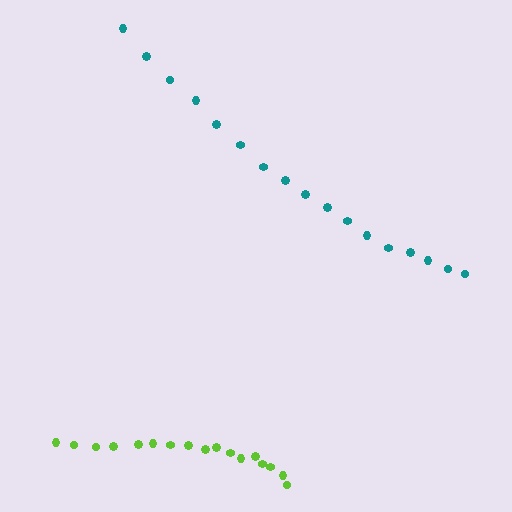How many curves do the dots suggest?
There are 2 distinct paths.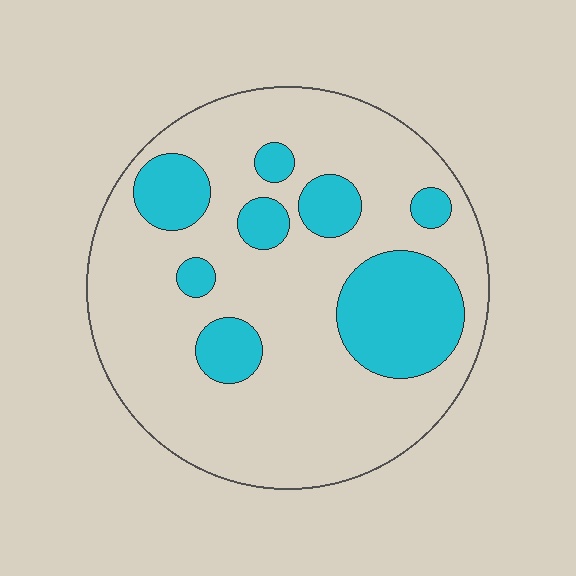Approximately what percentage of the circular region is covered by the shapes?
Approximately 25%.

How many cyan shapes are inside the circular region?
8.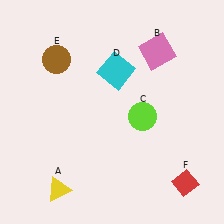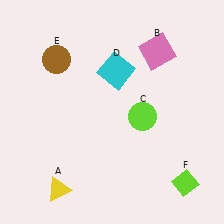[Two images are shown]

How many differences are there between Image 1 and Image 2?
There is 1 difference between the two images.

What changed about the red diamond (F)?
In Image 1, F is red. In Image 2, it changed to lime.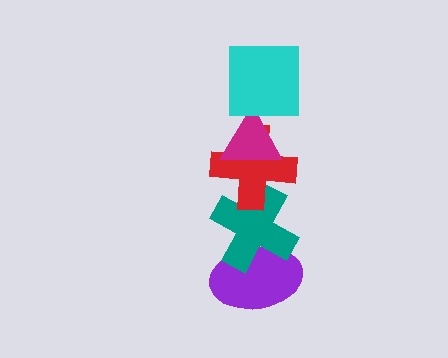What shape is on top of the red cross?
The magenta triangle is on top of the red cross.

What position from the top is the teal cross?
The teal cross is 4th from the top.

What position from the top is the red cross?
The red cross is 3rd from the top.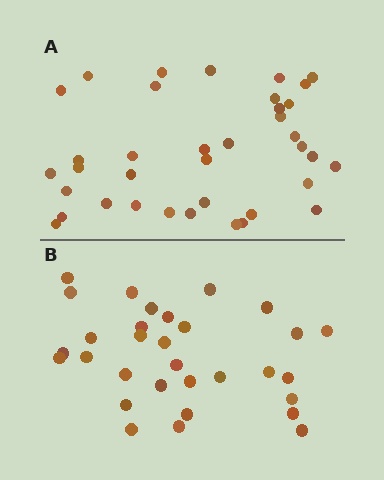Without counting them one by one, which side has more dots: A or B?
Region A (the top region) has more dots.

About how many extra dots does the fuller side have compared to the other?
Region A has about 6 more dots than region B.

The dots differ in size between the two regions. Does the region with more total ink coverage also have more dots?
No. Region B has more total ink coverage because its dots are larger, but region A actually contains more individual dots. Total area can be misleading — the number of items is what matters here.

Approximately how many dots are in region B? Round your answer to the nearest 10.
About 30 dots. (The exact count is 31, which rounds to 30.)